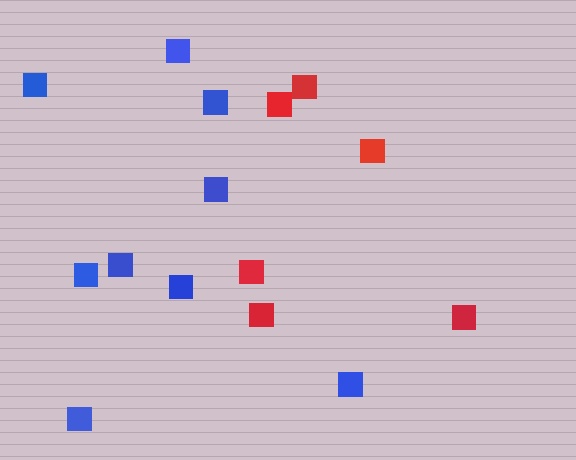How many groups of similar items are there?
There are 2 groups: one group of red squares (6) and one group of blue squares (9).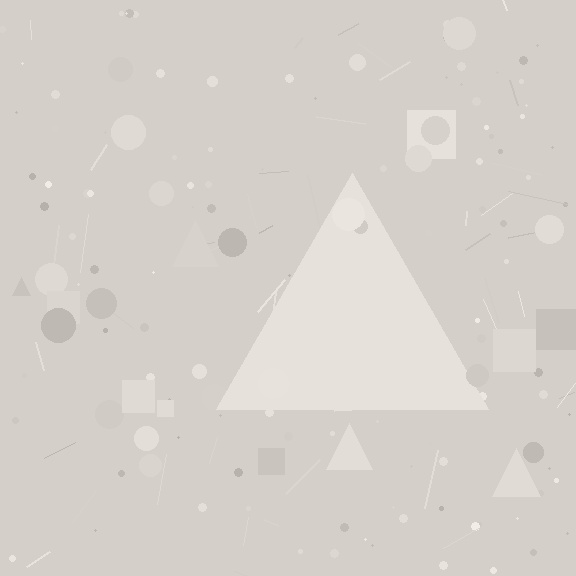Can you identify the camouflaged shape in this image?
The camouflaged shape is a triangle.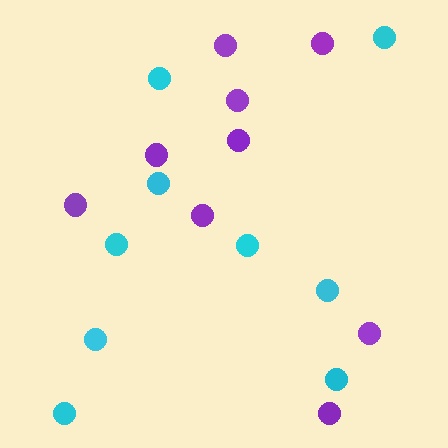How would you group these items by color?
There are 2 groups: one group of cyan circles (9) and one group of purple circles (9).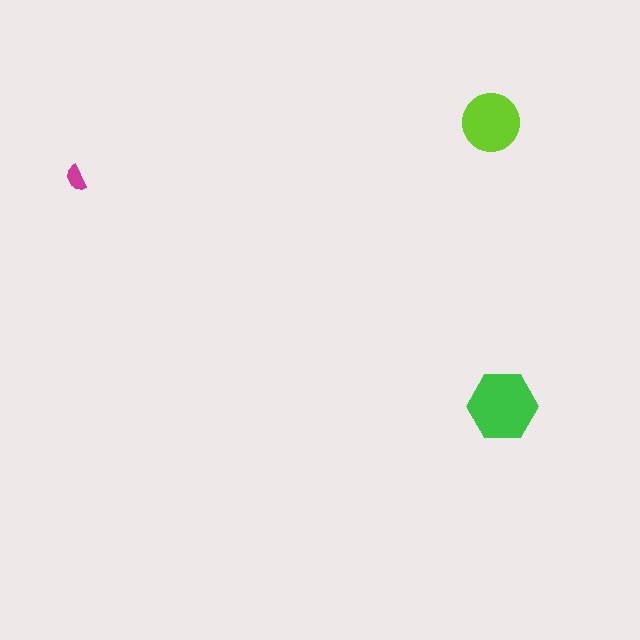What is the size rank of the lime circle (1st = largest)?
2nd.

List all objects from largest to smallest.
The green hexagon, the lime circle, the magenta semicircle.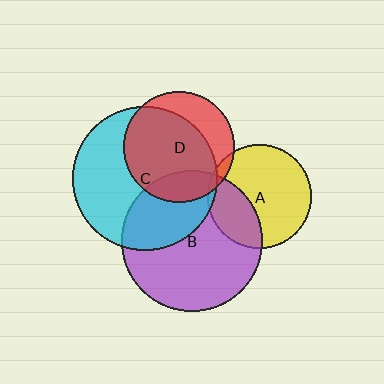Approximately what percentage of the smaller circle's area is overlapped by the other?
Approximately 35%.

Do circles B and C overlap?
Yes.